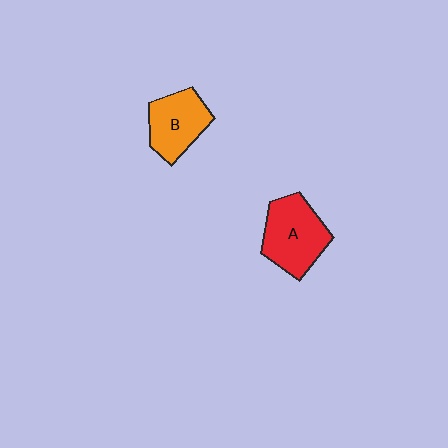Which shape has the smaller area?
Shape B (orange).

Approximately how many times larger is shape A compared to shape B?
Approximately 1.2 times.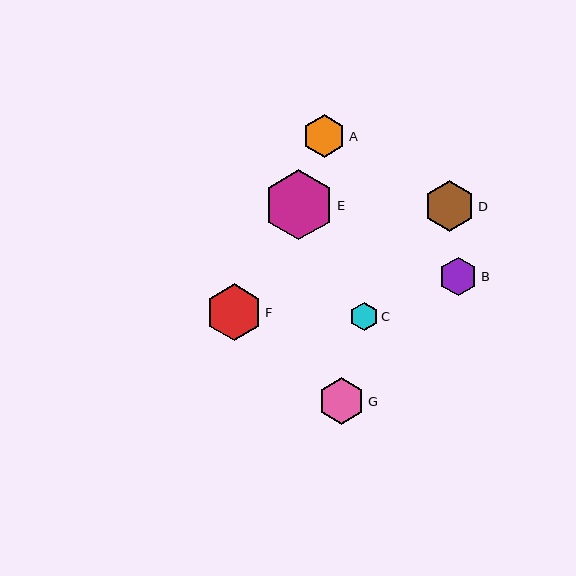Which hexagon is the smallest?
Hexagon C is the smallest with a size of approximately 28 pixels.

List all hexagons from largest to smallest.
From largest to smallest: E, F, D, G, A, B, C.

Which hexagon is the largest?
Hexagon E is the largest with a size of approximately 70 pixels.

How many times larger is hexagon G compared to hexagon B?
Hexagon G is approximately 1.2 times the size of hexagon B.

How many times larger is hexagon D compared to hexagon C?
Hexagon D is approximately 1.8 times the size of hexagon C.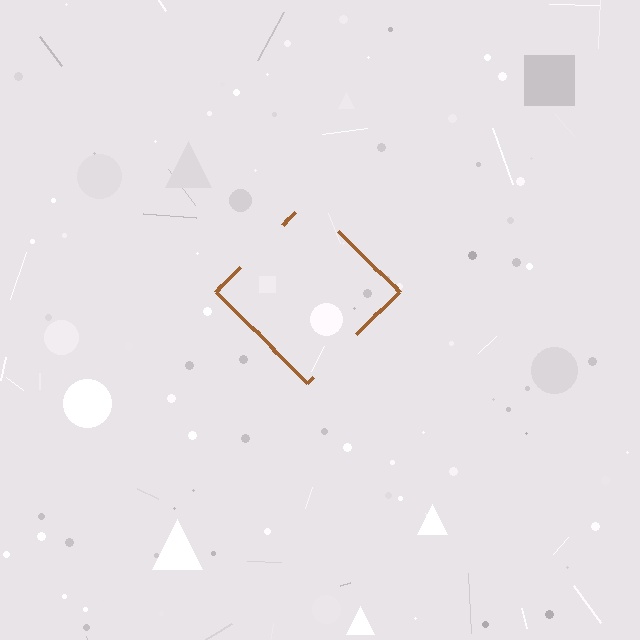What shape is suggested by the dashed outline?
The dashed outline suggests a diamond.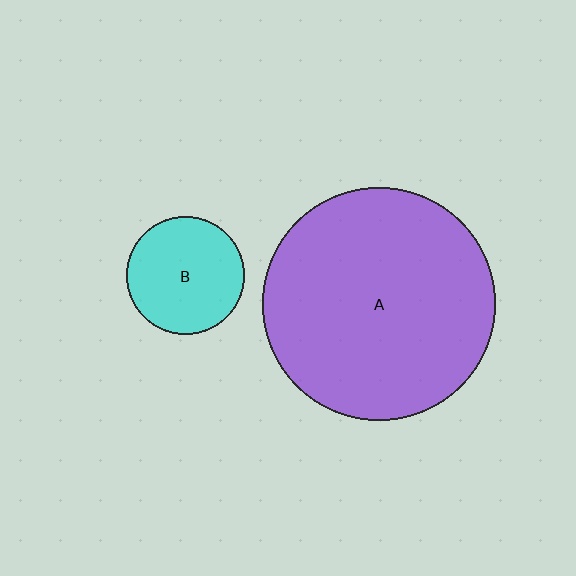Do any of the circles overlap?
No, none of the circles overlap.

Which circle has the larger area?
Circle A (purple).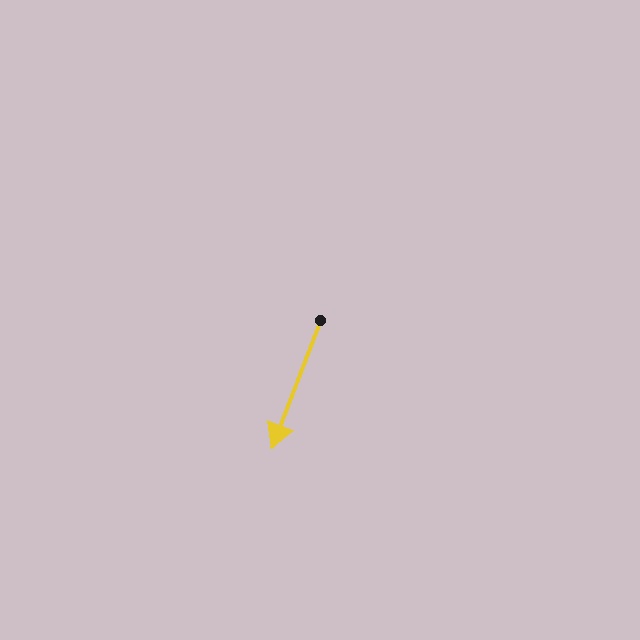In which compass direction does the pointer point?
South.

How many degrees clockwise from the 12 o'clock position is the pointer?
Approximately 201 degrees.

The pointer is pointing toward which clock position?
Roughly 7 o'clock.